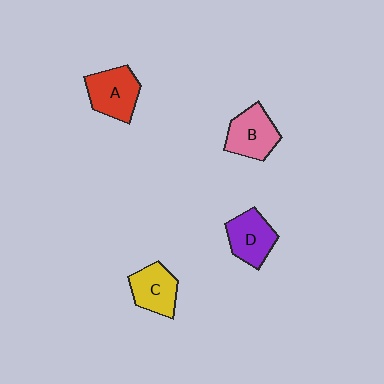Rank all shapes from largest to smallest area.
From largest to smallest: A (red), B (pink), D (purple), C (yellow).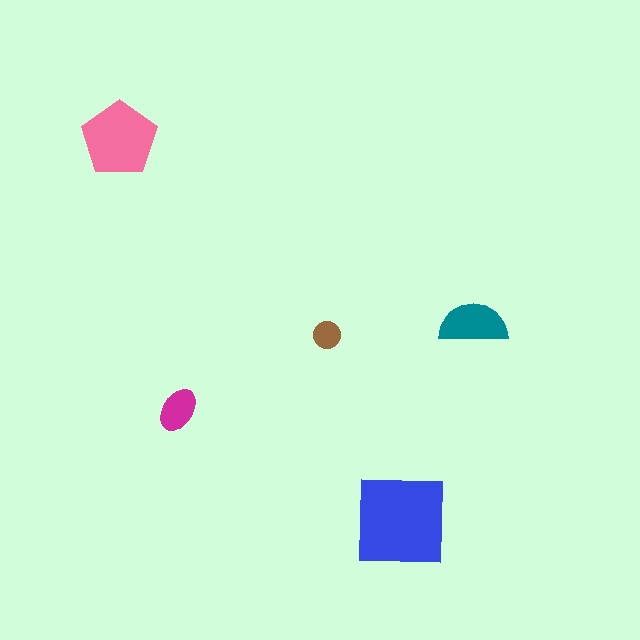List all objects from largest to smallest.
The blue square, the pink pentagon, the teal semicircle, the magenta ellipse, the brown circle.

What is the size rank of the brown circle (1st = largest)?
5th.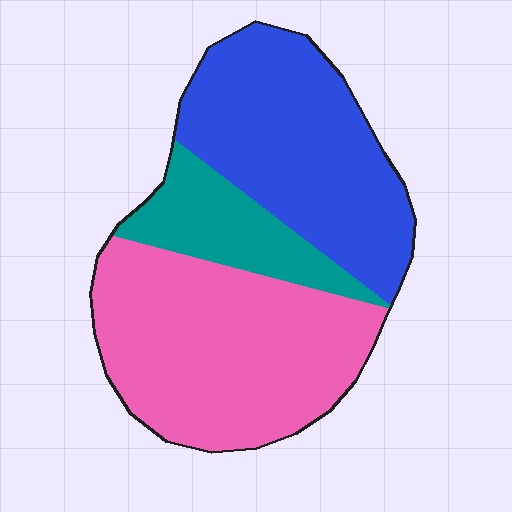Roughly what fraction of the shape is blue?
Blue takes up about three eighths (3/8) of the shape.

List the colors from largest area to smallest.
From largest to smallest: pink, blue, teal.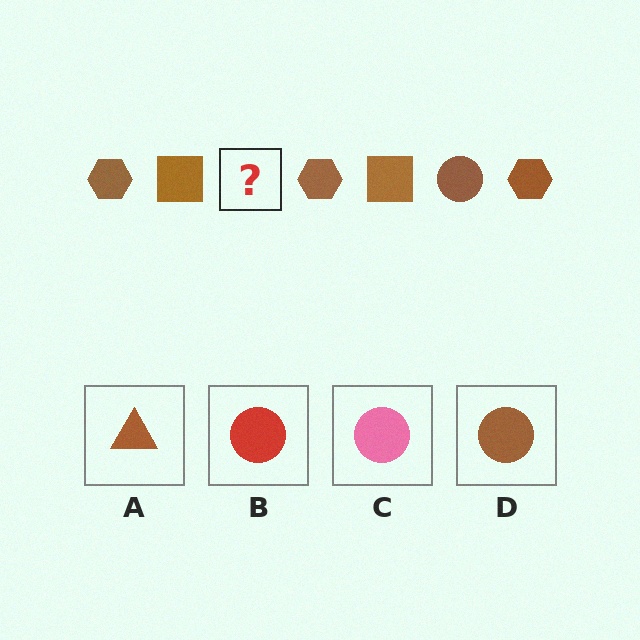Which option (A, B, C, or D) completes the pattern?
D.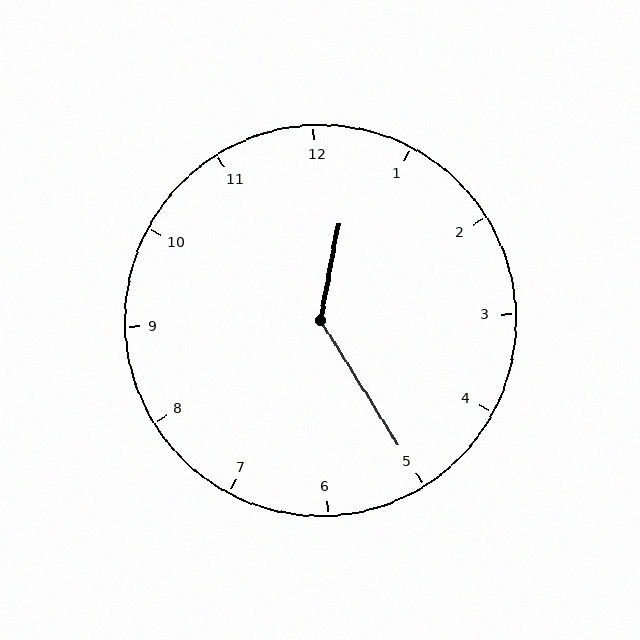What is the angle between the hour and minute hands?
Approximately 138 degrees.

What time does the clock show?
12:25.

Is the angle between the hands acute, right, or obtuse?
It is obtuse.